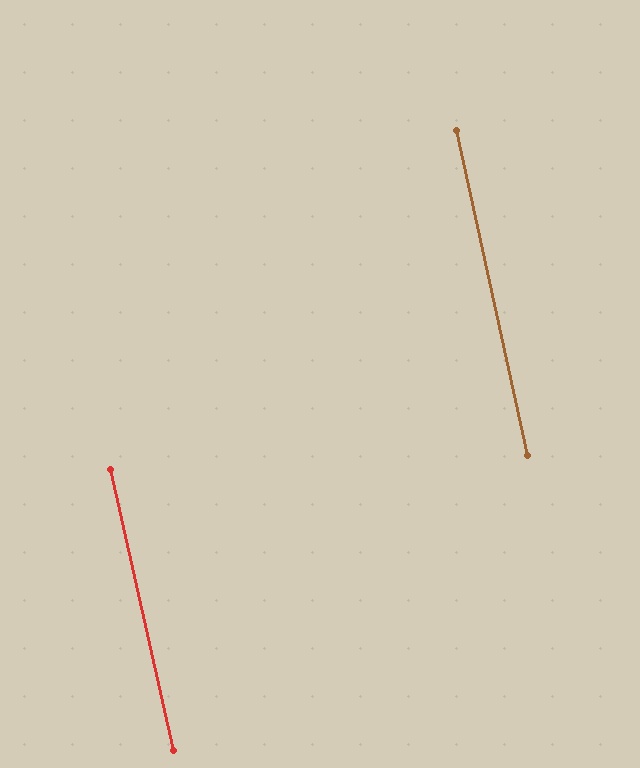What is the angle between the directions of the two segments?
Approximately 0 degrees.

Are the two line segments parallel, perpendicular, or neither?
Parallel — their directions differ by only 0.2°.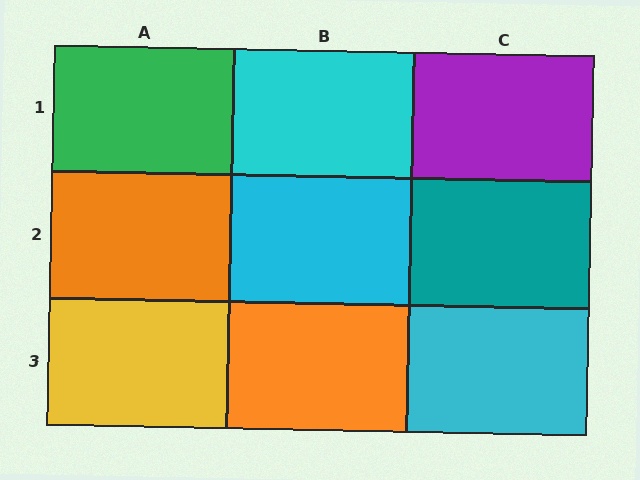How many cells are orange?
2 cells are orange.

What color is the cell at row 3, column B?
Orange.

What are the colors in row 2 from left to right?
Orange, cyan, teal.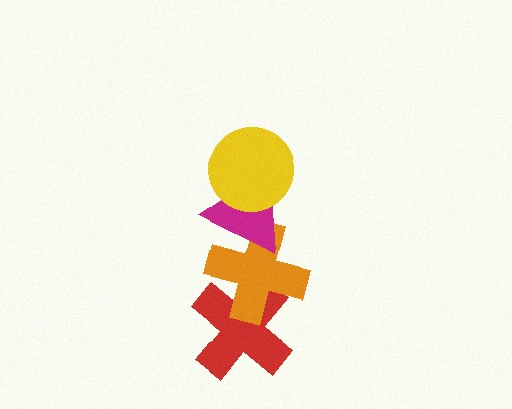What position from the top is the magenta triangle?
The magenta triangle is 2nd from the top.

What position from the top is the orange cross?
The orange cross is 3rd from the top.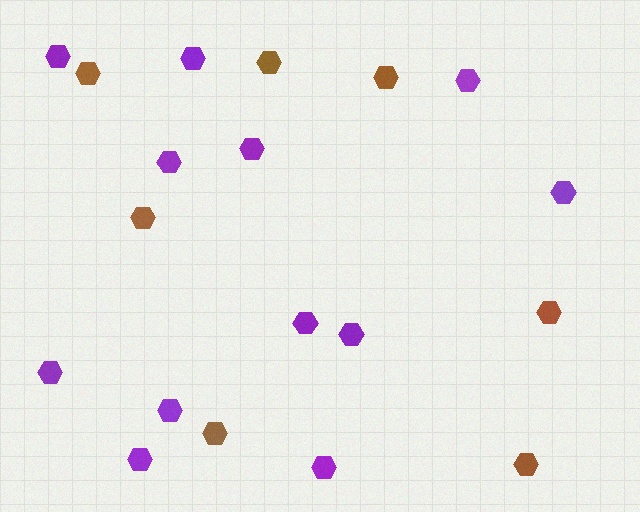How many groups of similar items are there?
There are 2 groups: one group of purple hexagons (12) and one group of brown hexagons (7).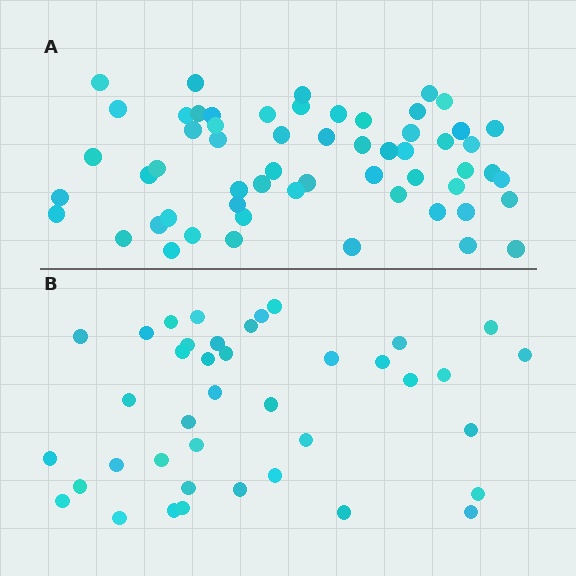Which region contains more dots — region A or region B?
Region A (the top region) has more dots.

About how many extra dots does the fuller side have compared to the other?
Region A has approximately 20 more dots than region B.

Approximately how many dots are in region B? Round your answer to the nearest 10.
About 40 dots.